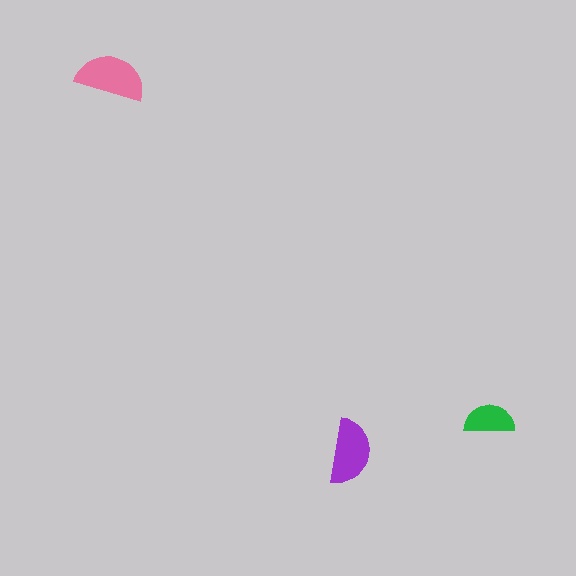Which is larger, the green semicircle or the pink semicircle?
The pink one.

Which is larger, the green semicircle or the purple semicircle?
The purple one.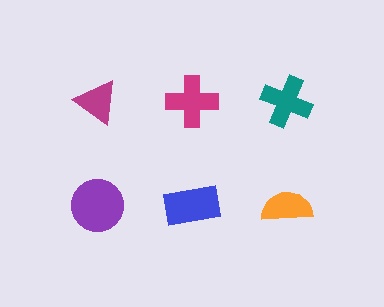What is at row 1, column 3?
A teal cross.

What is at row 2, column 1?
A purple circle.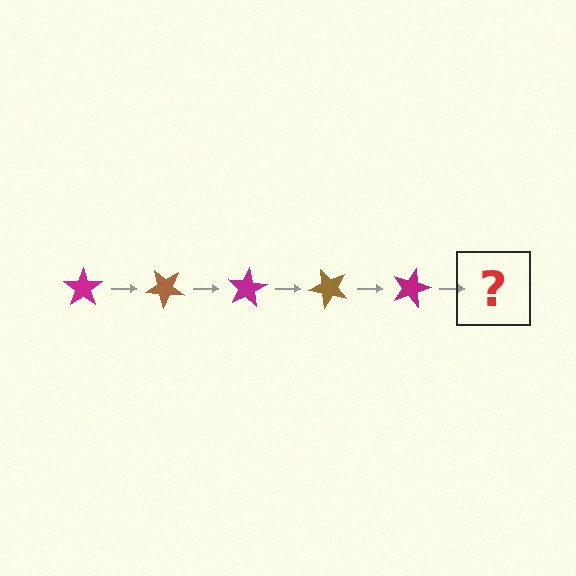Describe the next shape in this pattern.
It should be a brown star, rotated 200 degrees from the start.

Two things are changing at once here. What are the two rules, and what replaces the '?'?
The two rules are that it rotates 40 degrees each step and the color cycles through magenta and brown. The '?' should be a brown star, rotated 200 degrees from the start.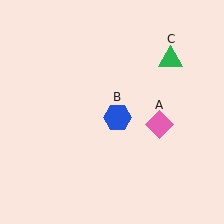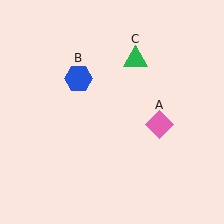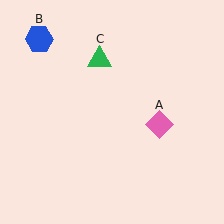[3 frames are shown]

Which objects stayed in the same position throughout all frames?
Pink diamond (object A) remained stationary.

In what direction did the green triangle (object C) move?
The green triangle (object C) moved left.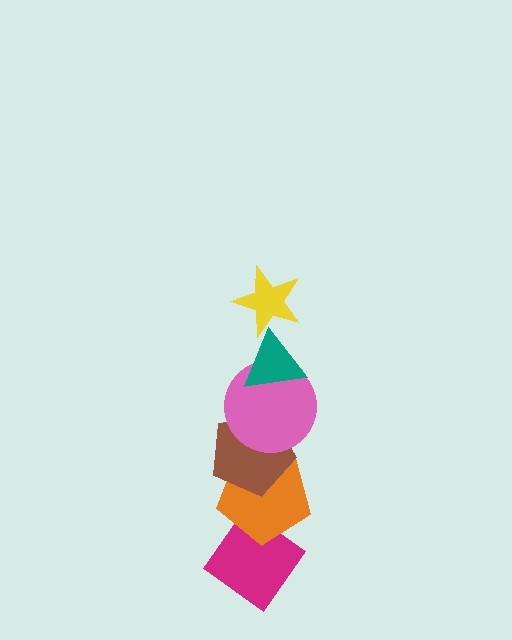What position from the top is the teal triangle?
The teal triangle is 2nd from the top.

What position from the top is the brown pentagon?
The brown pentagon is 4th from the top.